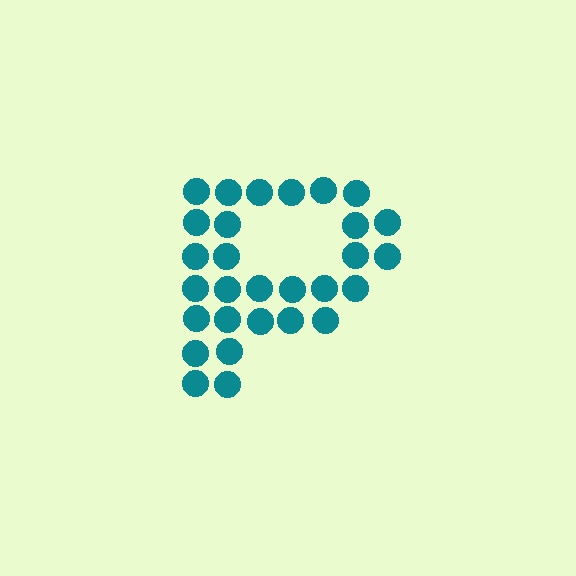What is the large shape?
The large shape is the letter P.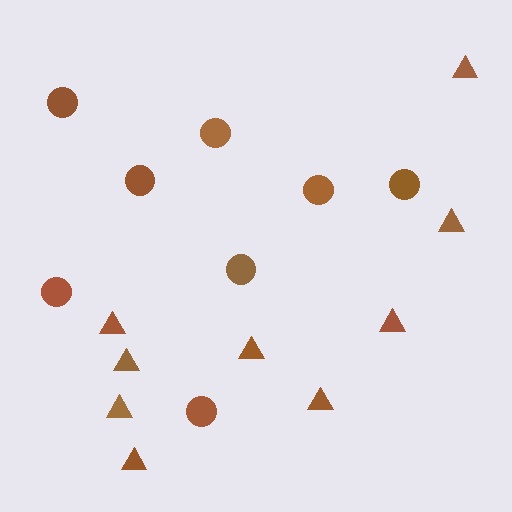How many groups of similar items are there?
There are 2 groups: one group of triangles (9) and one group of circles (8).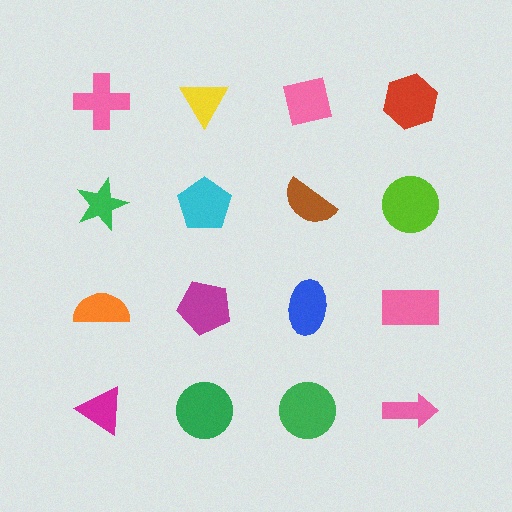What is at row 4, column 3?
A green circle.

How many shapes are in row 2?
4 shapes.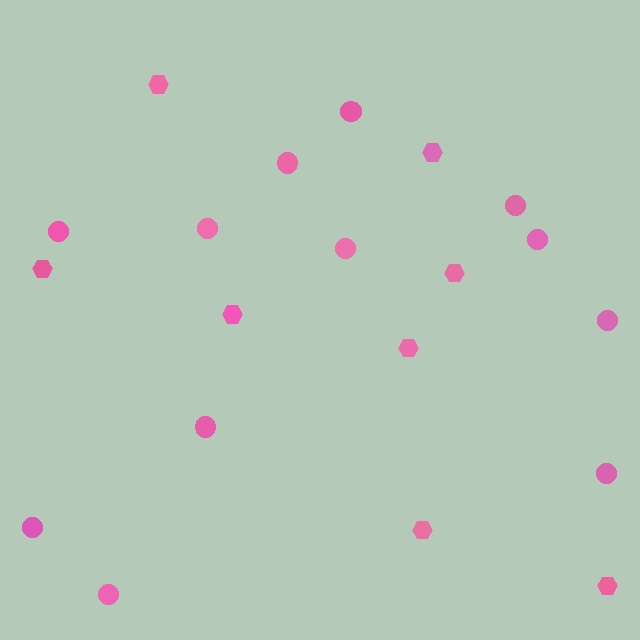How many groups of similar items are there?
There are 2 groups: one group of circles (12) and one group of hexagons (8).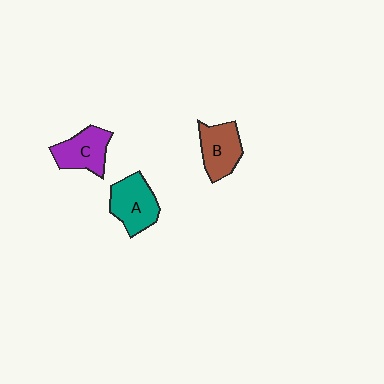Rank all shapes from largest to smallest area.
From largest to smallest: A (teal), C (purple), B (brown).